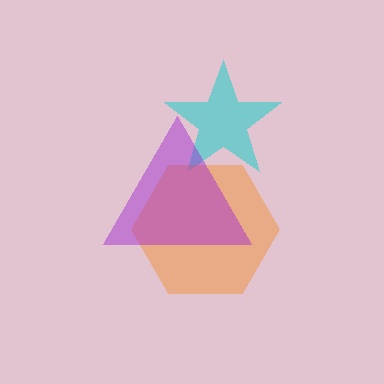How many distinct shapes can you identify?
There are 3 distinct shapes: a cyan star, an orange hexagon, a purple triangle.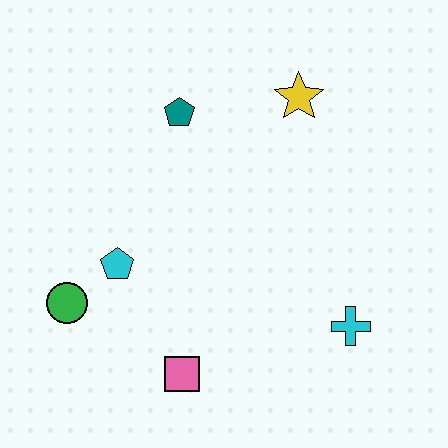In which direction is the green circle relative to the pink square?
The green circle is to the left of the pink square.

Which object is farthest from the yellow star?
The green circle is farthest from the yellow star.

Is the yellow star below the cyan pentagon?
No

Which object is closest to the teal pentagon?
The yellow star is closest to the teal pentagon.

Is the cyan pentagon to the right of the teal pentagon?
No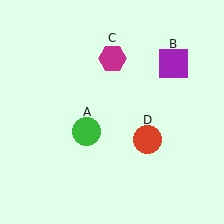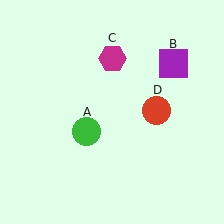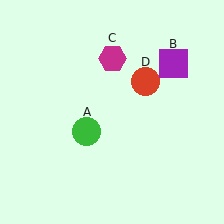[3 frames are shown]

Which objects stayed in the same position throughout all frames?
Green circle (object A) and purple square (object B) and magenta hexagon (object C) remained stationary.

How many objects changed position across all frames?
1 object changed position: red circle (object D).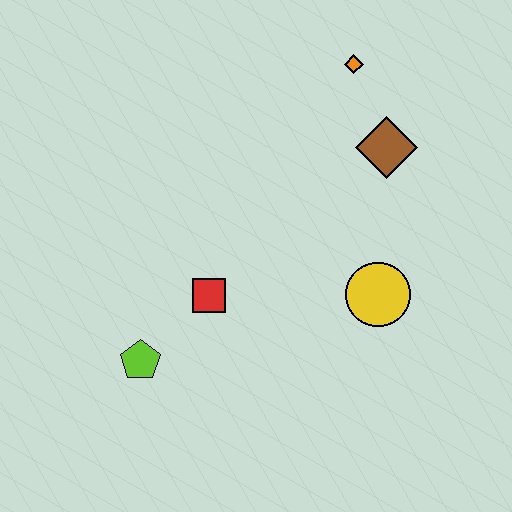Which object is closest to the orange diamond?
The brown diamond is closest to the orange diamond.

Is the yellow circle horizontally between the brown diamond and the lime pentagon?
Yes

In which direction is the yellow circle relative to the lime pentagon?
The yellow circle is to the right of the lime pentagon.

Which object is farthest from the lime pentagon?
The orange diamond is farthest from the lime pentagon.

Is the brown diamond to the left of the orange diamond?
No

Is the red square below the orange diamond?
Yes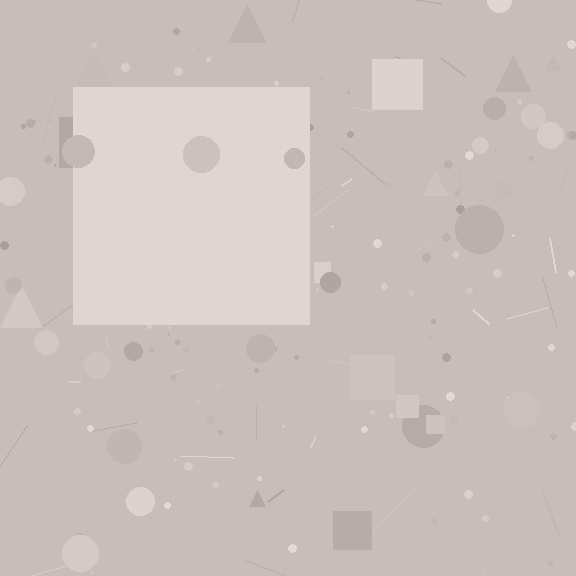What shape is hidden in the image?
A square is hidden in the image.